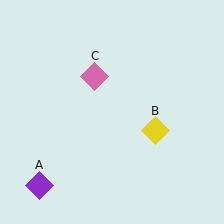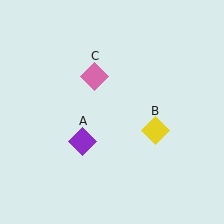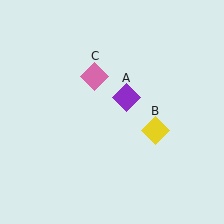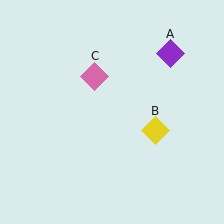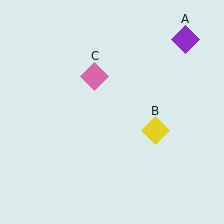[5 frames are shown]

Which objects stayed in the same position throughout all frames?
Yellow diamond (object B) and pink diamond (object C) remained stationary.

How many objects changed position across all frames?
1 object changed position: purple diamond (object A).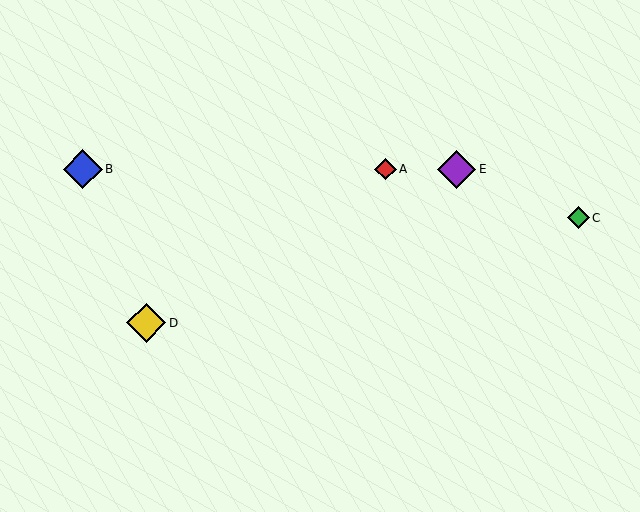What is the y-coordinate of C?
Object C is at y≈218.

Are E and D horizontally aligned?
No, E is at y≈169 and D is at y≈323.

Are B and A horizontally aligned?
Yes, both are at y≈169.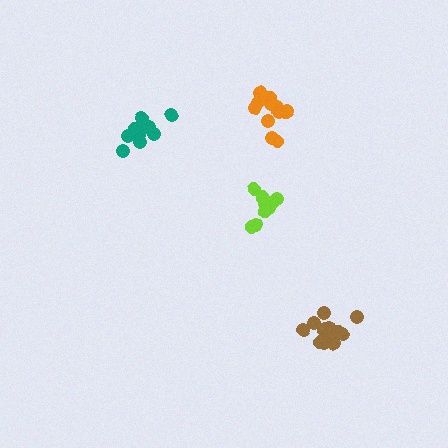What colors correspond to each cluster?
The clusters are colored: orange, brown, lime, teal.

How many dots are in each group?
Group 1: 13 dots, Group 2: 15 dots, Group 3: 11 dots, Group 4: 11 dots (50 total).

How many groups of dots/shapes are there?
There are 4 groups.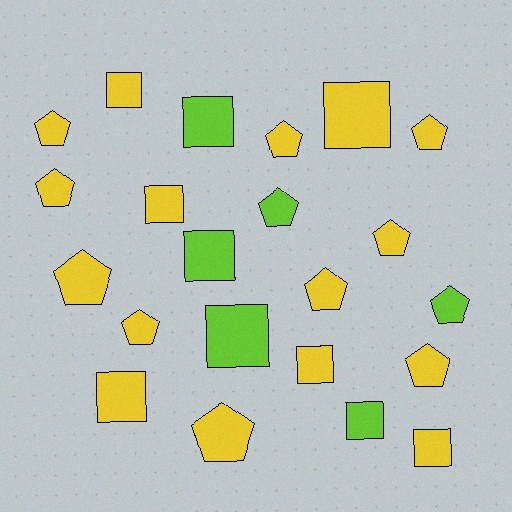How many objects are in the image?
There are 22 objects.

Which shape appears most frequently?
Pentagon, with 12 objects.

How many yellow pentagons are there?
There are 10 yellow pentagons.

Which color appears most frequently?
Yellow, with 16 objects.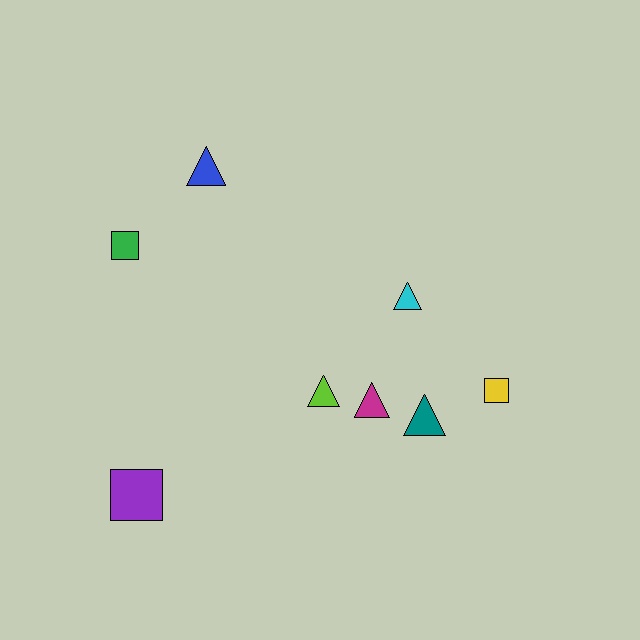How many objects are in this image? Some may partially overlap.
There are 8 objects.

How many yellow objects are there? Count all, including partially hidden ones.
There is 1 yellow object.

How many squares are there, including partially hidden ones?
There are 3 squares.